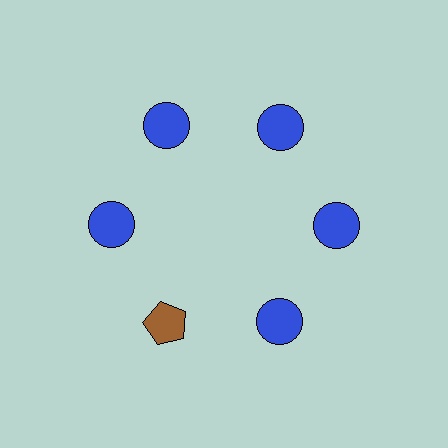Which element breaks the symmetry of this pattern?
The brown pentagon at roughly the 7 o'clock position breaks the symmetry. All other shapes are blue circles.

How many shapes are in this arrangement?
There are 6 shapes arranged in a ring pattern.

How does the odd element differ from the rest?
It differs in both color (brown instead of blue) and shape (pentagon instead of circle).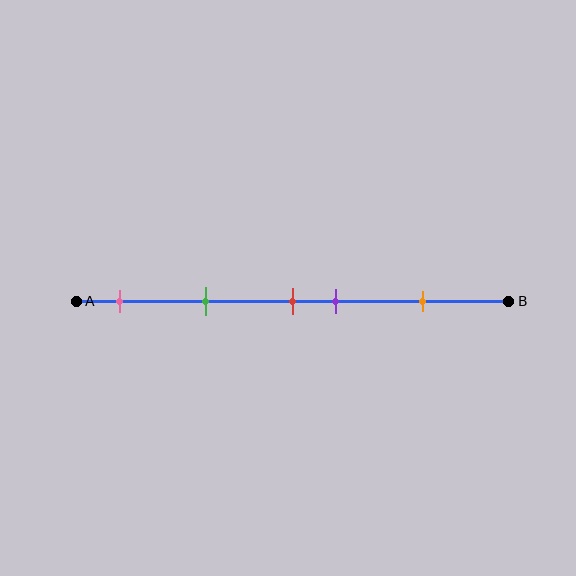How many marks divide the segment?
There are 5 marks dividing the segment.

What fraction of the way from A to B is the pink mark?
The pink mark is approximately 10% (0.1) of the way from A to B.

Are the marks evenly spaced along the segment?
No, the marks are not evenly spaced.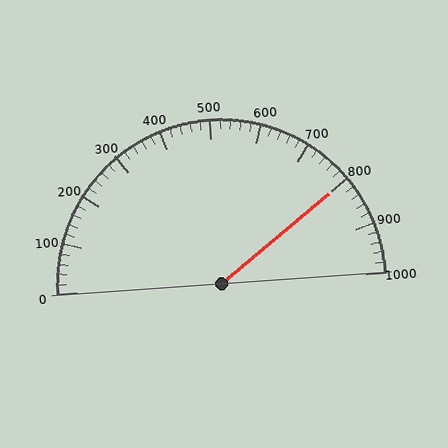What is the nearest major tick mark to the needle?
The nearest major tick mark is 800.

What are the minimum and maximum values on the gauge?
The gauge ranges from 0 to 1000.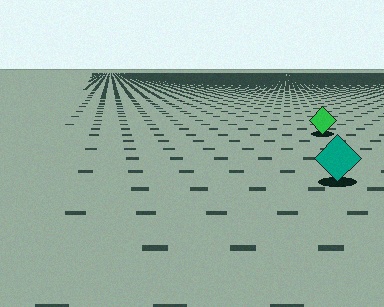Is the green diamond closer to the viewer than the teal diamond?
No. The teal diamond is closer — you can tell from the texture gradient: the ground texture is coarser near it.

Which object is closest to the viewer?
The teal diamond is closest. The texture marks near it are larger and more spread out.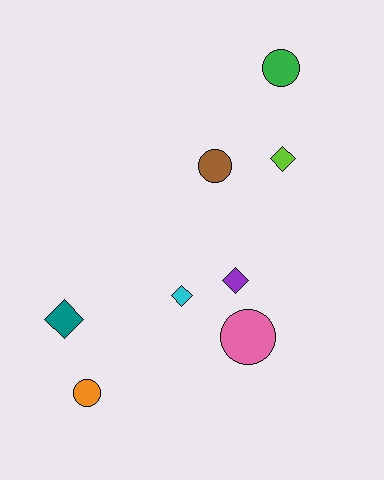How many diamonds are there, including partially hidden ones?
There are 4 diamonds.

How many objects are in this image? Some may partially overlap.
There are 8 objects.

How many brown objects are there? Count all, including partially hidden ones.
There is 1 brown object.